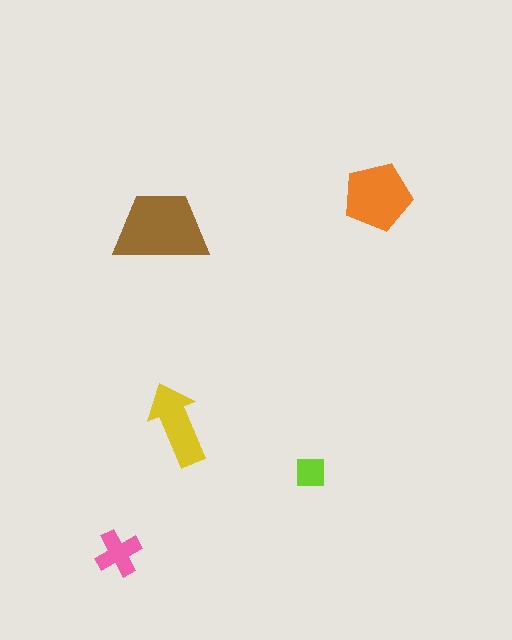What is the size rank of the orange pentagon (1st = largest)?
2nd.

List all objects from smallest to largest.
The lime square, the pink cross, the yellow arrow, the orange pentagon, the brown trapezoid.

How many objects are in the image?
There are 5 objects in the image.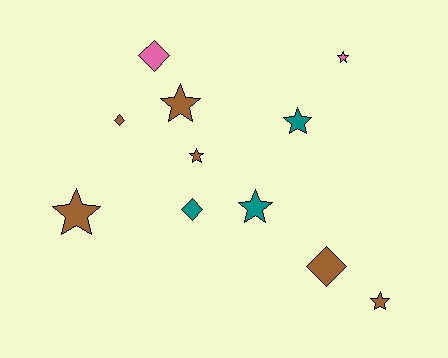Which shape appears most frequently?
Star, with 7 objects.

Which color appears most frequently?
Brown, with 6 objects.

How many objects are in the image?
There are 11 objects.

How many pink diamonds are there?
There is 1 pink diamond.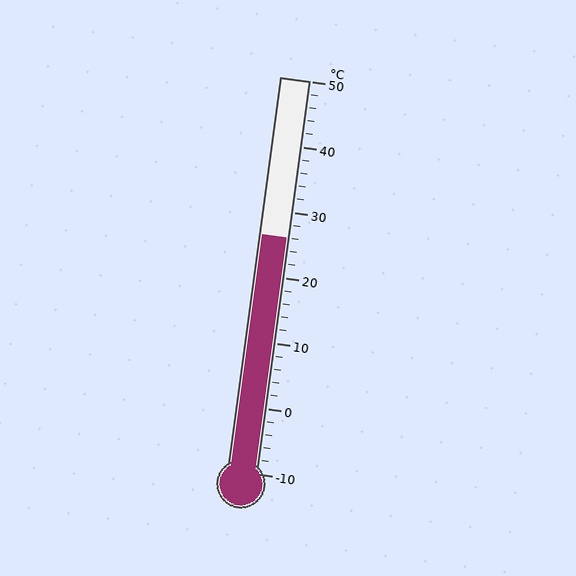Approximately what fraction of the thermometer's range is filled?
The thermometer is filled to approximately 60% of its range.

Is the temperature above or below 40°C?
The temperature is below 40°C.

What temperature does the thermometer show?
The thermometer shows approximately 26°C.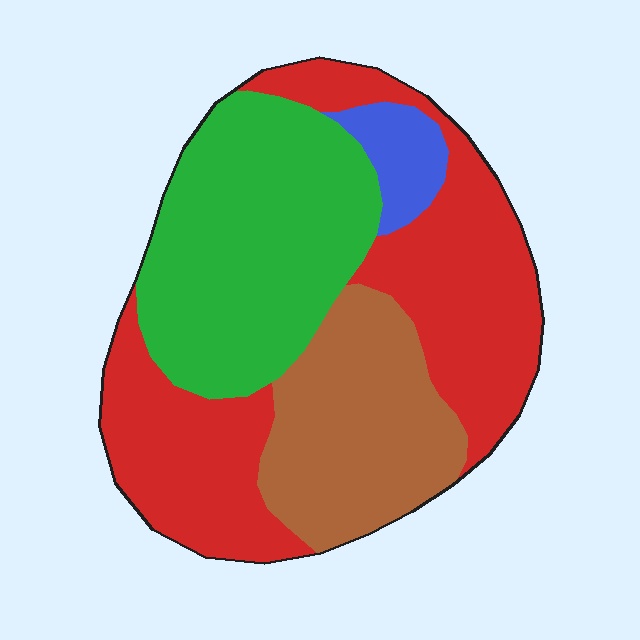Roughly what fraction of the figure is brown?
Brown takes up less than a quarter of the figure.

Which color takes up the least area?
Blue, at roughly 5%.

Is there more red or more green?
Red.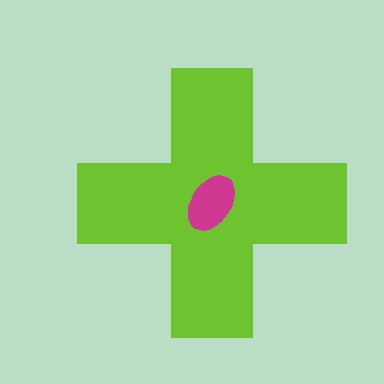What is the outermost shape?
The lime cross.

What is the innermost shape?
The magenta ellipse.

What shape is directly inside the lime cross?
The magenta ellipse.